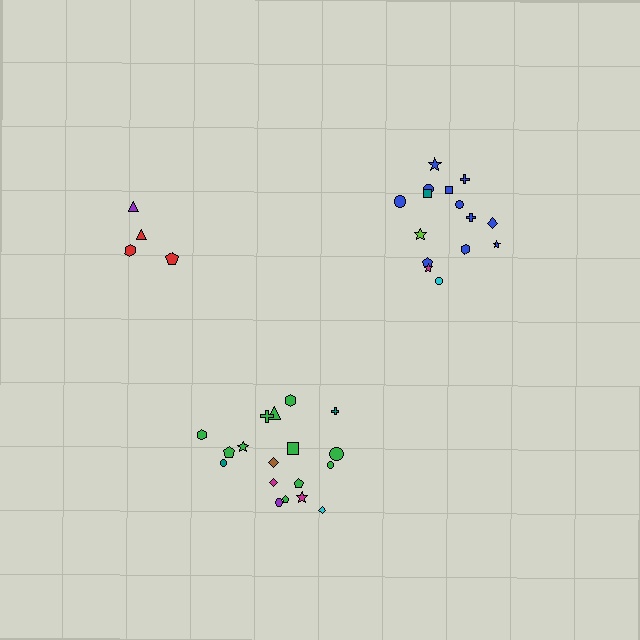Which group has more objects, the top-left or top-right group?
The top-right group.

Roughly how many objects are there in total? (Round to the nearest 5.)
Roughly 35 objects in total.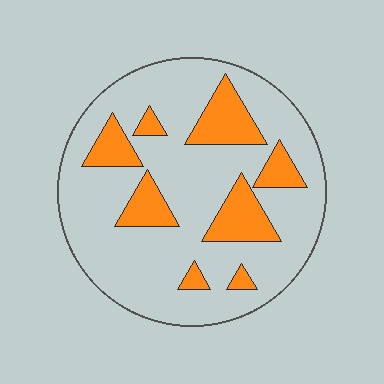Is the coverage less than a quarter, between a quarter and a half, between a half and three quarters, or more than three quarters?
Less than a quarter.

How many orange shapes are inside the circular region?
8.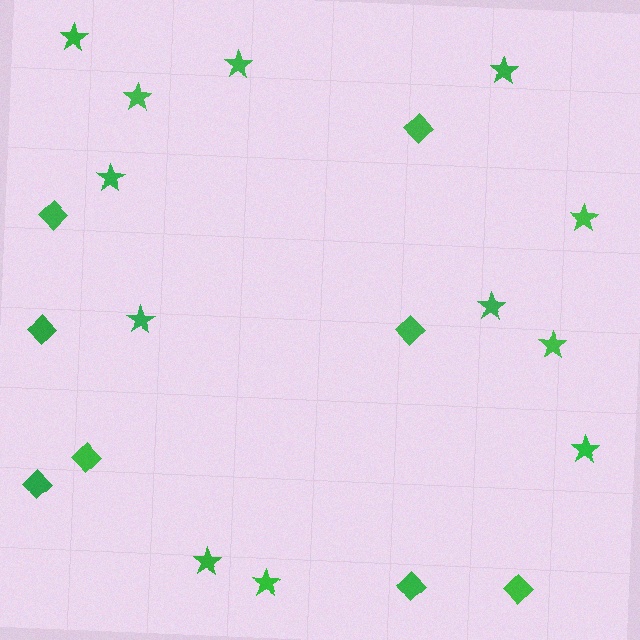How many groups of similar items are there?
There are 2 groups: one group of stars (12) and one group of diamonds (8).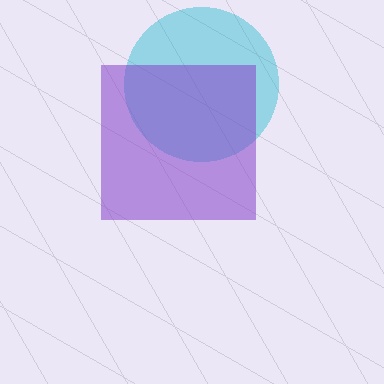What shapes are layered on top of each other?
The layered shapes are: a cyan circle, a purple square.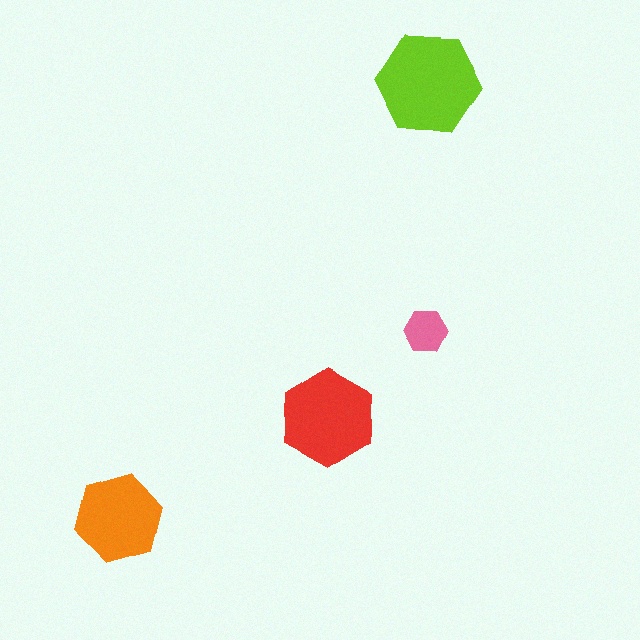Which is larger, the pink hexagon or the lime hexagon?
The lime one.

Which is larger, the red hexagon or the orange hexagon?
The red one.